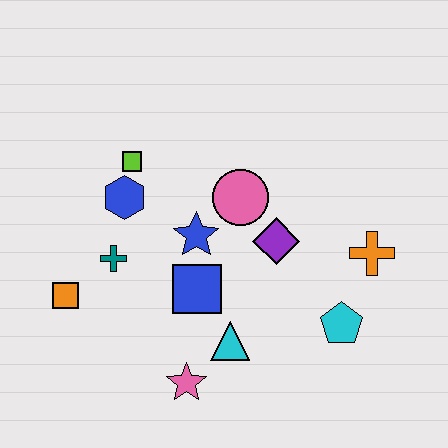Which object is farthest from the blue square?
The orange cross is farthest from the blue square.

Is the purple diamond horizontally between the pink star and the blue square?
No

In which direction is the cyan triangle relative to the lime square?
The cyan triangle is below the lime square.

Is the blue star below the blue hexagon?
Yes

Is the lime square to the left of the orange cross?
Yes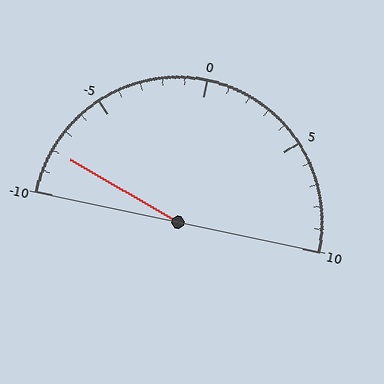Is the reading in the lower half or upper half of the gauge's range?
The reading is in the lower half of the range (-10 to 10).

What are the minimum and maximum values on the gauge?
The gauge ranges from -10 to 10.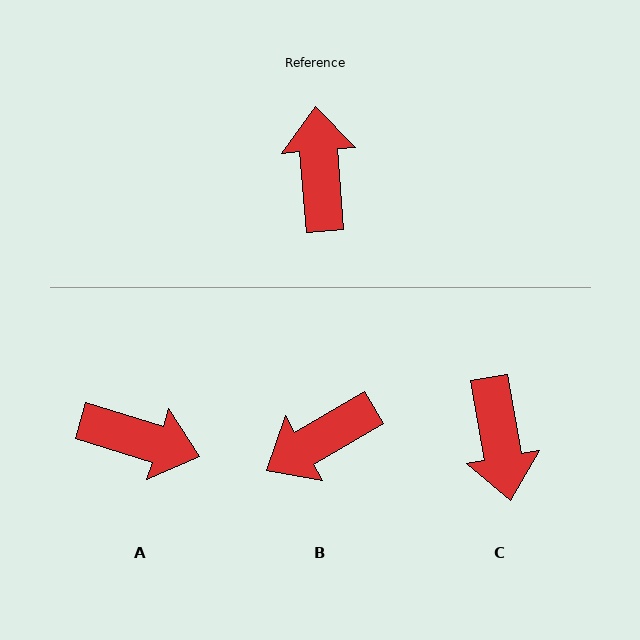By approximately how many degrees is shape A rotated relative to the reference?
Approximately 112 degrees clockwise.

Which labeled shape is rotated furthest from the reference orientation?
C, about 175 degrees away.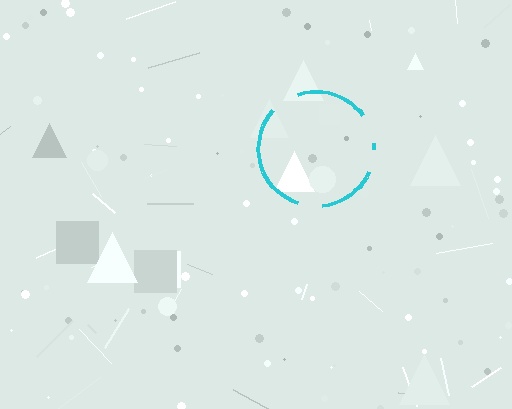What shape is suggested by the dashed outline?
The dashed outline suggests a circle.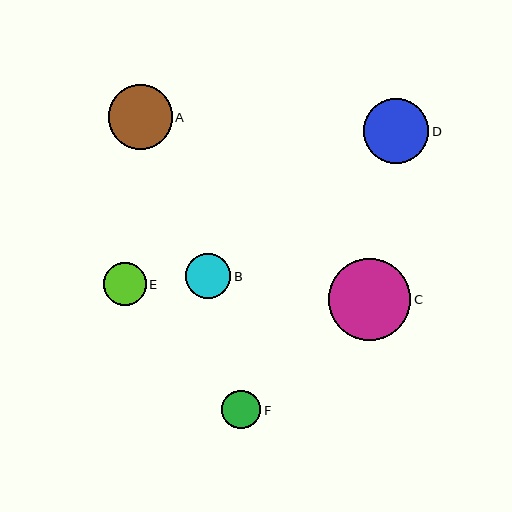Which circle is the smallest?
Circle F is the smallest with a size of approximately 39 pixels.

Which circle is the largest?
Circle C is the largest with a size of approximately 82 pixels.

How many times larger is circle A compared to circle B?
Circle A is approximately 1.4 times the size of circle B.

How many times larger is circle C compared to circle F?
Circle C is approximately 2.1 times the size of circle F.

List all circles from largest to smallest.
From largest to smallest: C, D, A, B, E, F.